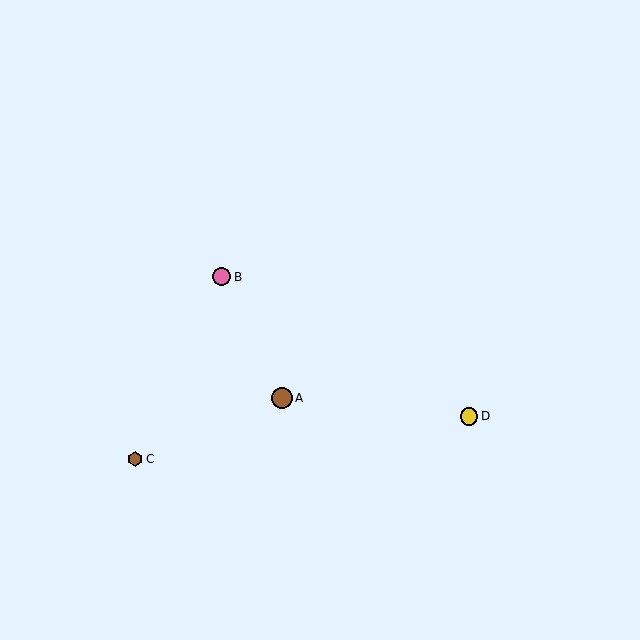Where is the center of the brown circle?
The center of the brown circle is at (282, 398).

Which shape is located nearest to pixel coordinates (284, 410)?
The brown circle (labeled A) at (282, 398) is nearest to that location.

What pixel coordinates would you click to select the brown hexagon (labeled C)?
Click at (135, 459) to select the brown hexagon C.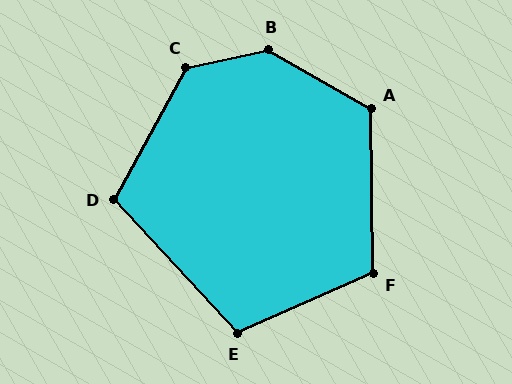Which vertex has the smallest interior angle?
D, at approximately 108 degrees.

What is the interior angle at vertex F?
Approximately 113 degrees (obtuse).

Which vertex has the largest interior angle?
B, at approximately 138 degrees.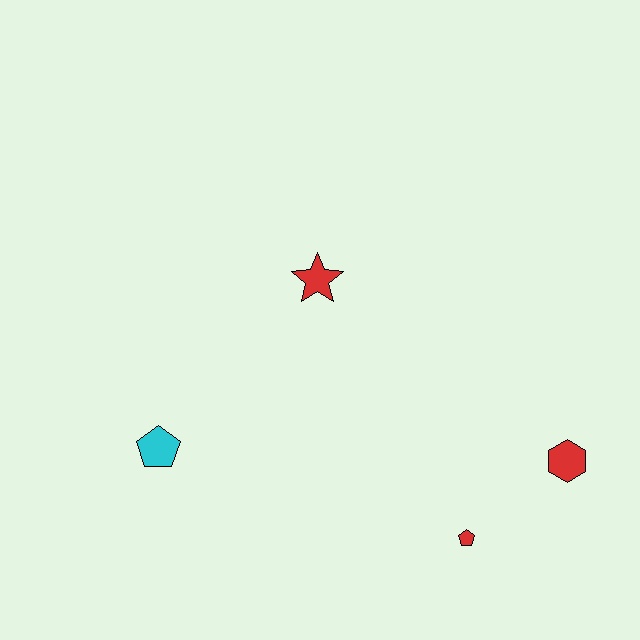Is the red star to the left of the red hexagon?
Yes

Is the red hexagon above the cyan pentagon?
No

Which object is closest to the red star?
The cyan pentagon is closest to the red star.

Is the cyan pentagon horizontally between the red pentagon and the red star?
No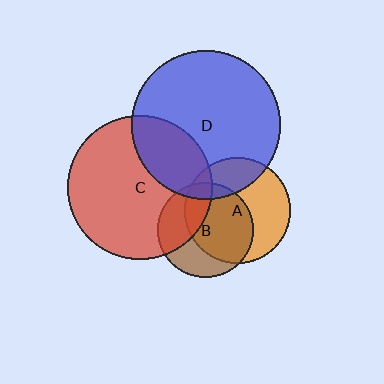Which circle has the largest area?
Circle D (blue).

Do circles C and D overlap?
Yes.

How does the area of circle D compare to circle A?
Approximately 2.0 times.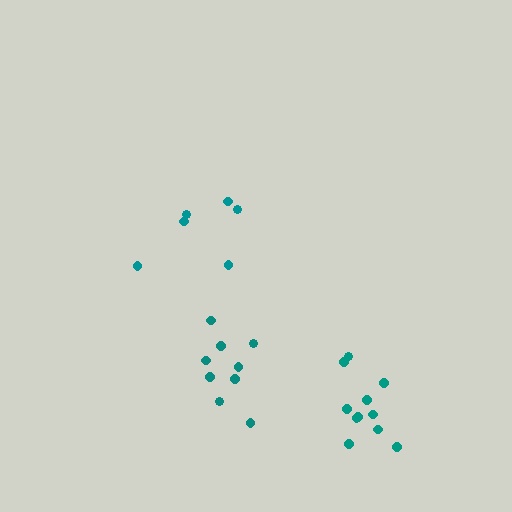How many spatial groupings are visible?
There are 3 spatial groupings.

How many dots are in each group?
Group 1: 11 dots, Group 2: 9 dots, Group 3: 6 dots (26 total).